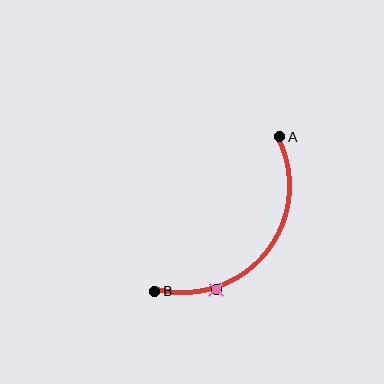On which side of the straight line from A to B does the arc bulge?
The arc bulges below and to the right of the straight line connecting A and B.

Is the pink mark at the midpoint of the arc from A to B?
No. The pink mark lies on the arc but is closer to endpoint B. The arc midpoint would be at the point on the curve equidistant along the arc from both A and B.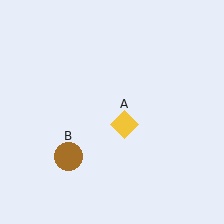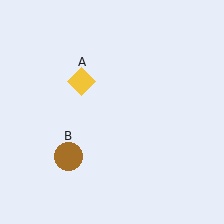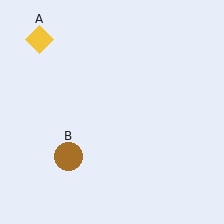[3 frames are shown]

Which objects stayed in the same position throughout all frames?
Brown circle (object B) remained stationary.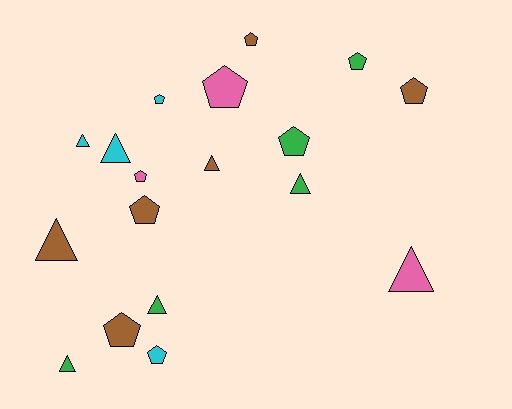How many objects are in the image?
There are 18 objects.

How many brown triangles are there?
There are 2 brown triangles.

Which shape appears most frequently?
Pentagon, with 10 objects.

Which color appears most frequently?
Brown, with 6 objects.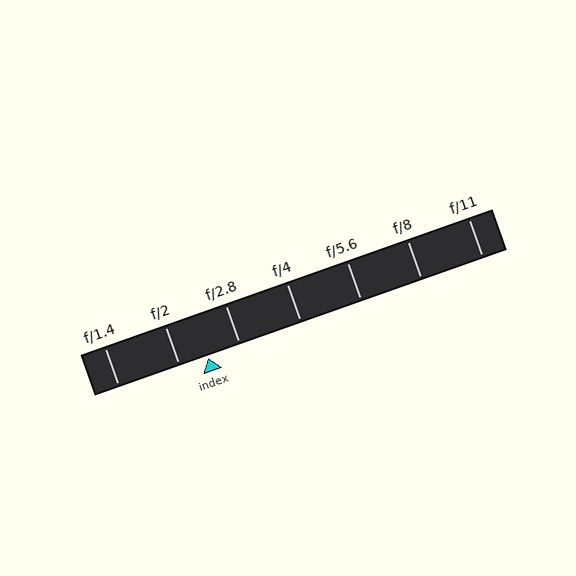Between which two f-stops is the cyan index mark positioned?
The index mark is between f/2 and f/2.8.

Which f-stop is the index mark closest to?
The index mark is closest to f/2.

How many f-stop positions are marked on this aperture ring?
There are 7 f-stop positions marked.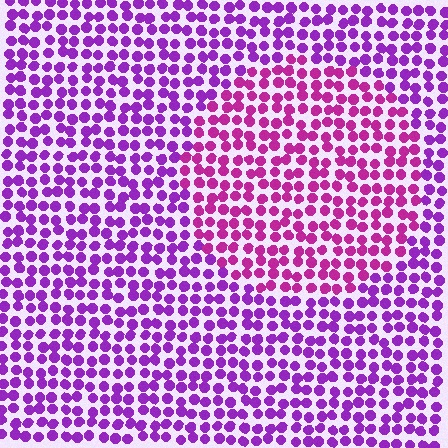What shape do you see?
I see a circle.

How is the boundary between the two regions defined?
The boundary is defined purely by a slight shift in hue (about 31 degrees). Spacing, size, and orientation are identical on both sides.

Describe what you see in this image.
The image is filled with small purple elements in a uniform arrangement. A circle-shaped region is visible where the elements are tinted to a slightly different hue, forming a subtle color boundary.